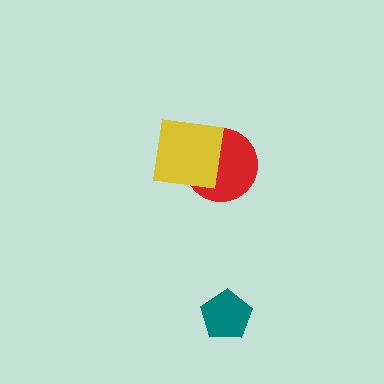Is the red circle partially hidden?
Yes, it is partially covered by another shape.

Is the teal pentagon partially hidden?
No, no other shape covers it.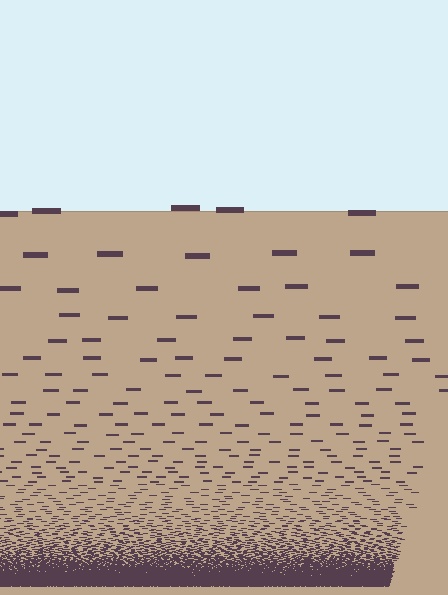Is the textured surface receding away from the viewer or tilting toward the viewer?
The surface appears to tilt toward the viewer. Texture elements get larger and sparser toward the top.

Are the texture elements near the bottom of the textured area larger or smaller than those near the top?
Smaller. The gradient is inverted — elements near the bottom are smaller and denser.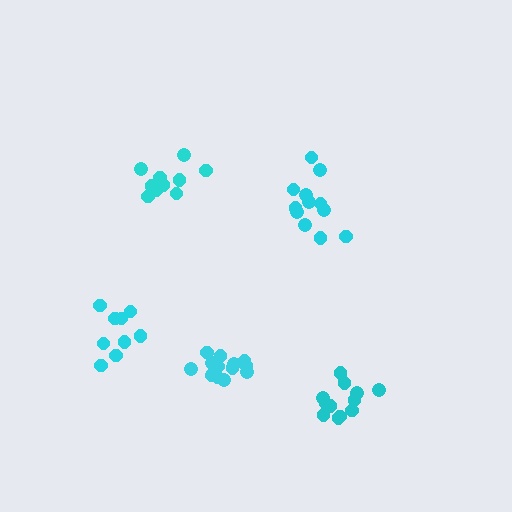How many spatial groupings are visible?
There are 5 spatial groupings.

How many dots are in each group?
Group 1: 12 dots, Group 2: 14 dots, Group 3: 12 dots, Group 4: 10 dots, Group 5: 9 dots (57 total).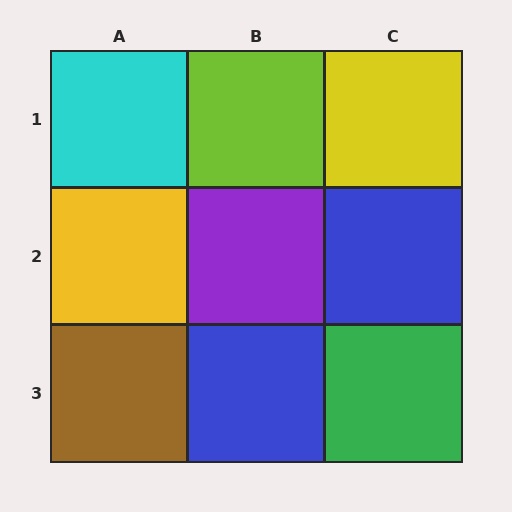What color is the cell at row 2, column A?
Yellow.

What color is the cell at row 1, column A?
Cyan.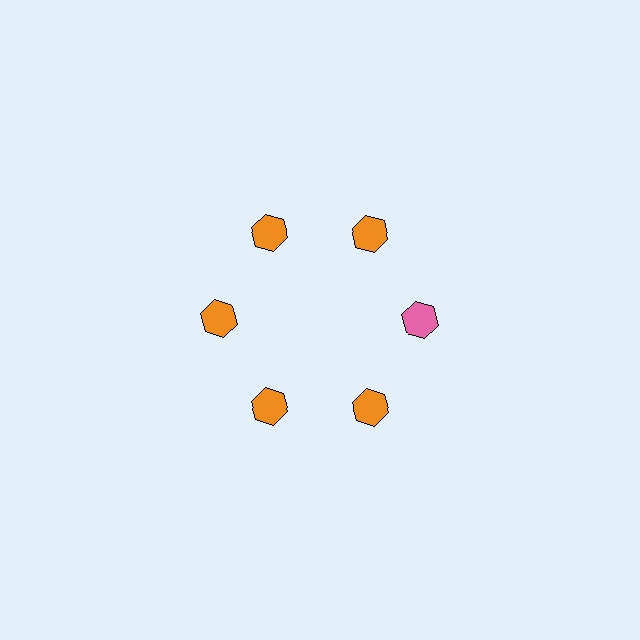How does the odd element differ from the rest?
It has a different color: pink instead of orange.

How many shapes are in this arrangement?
There are 6 shapes arranged in a ring pattern.